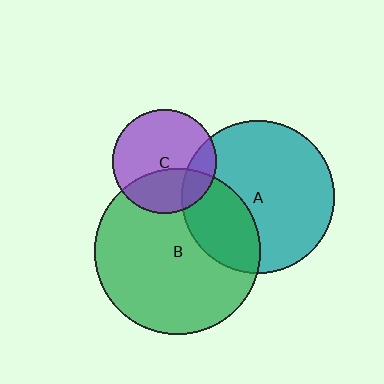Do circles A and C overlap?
Yes.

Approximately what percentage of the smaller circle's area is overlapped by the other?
Approximately 20%.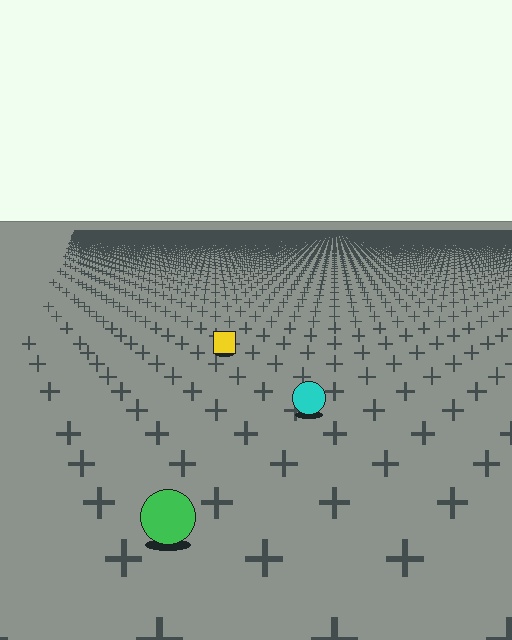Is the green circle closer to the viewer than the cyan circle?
Yes. The green circle is closer — you can tell from the texture gradient: the ground texture is coarser near it.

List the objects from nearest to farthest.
From nearest to farthest: the green circle, the cyan circle, the yellow square.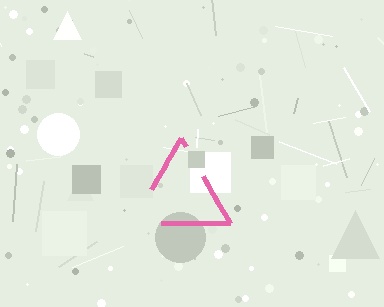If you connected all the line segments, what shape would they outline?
They would outline a triangle.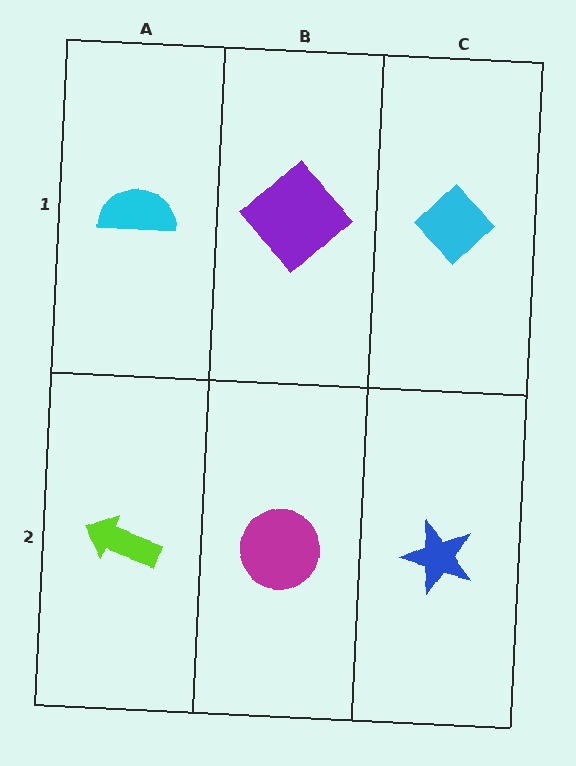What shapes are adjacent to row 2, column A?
A cyan semicircle (row 1, column A), a magenta circle (row 2, column B).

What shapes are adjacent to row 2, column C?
A cyan diamond (row 1, column C), a magenta circle (row 2, column B).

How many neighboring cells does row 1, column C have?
2.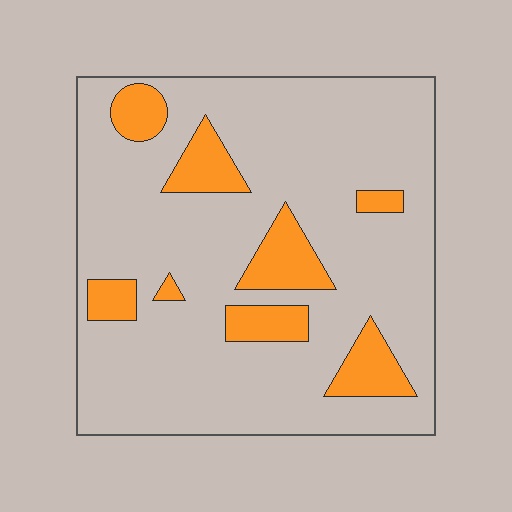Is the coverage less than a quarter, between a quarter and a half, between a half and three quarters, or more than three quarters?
Less than a quarter.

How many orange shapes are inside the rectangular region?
8.